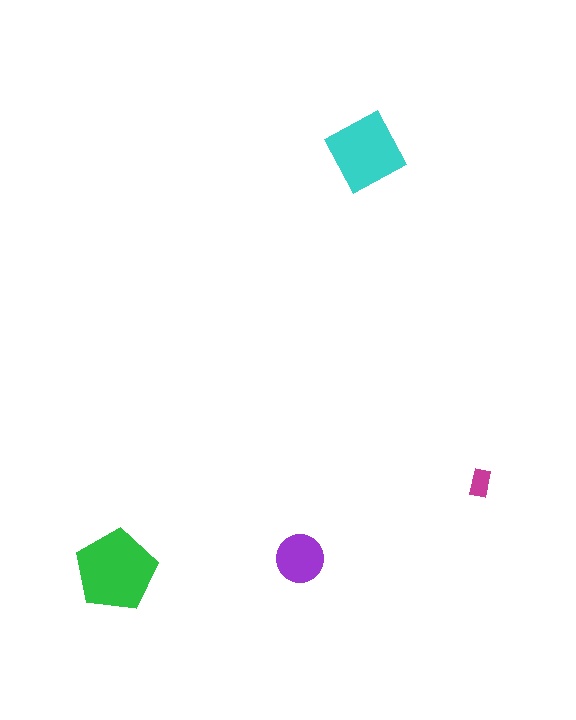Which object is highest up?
The cyan square is topmost.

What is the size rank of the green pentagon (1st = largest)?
1st.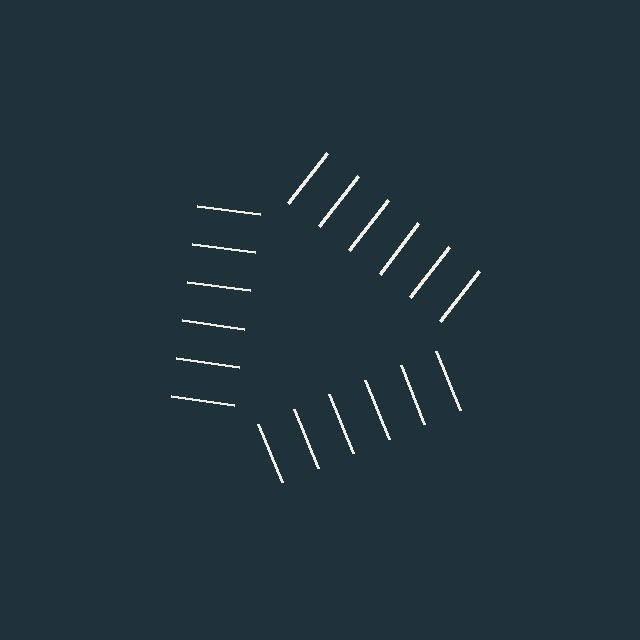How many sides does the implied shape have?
3 sides — the line-ends trace a triangle.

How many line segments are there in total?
18 — 6 along each of the 3 edges.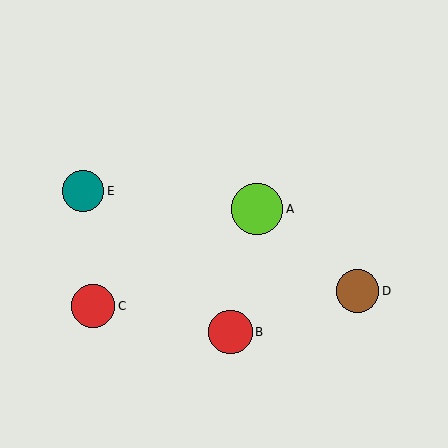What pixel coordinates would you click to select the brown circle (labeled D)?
Click at (358, 291) to select the brown circle D.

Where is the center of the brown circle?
The center of the brown circle is at (358, 291).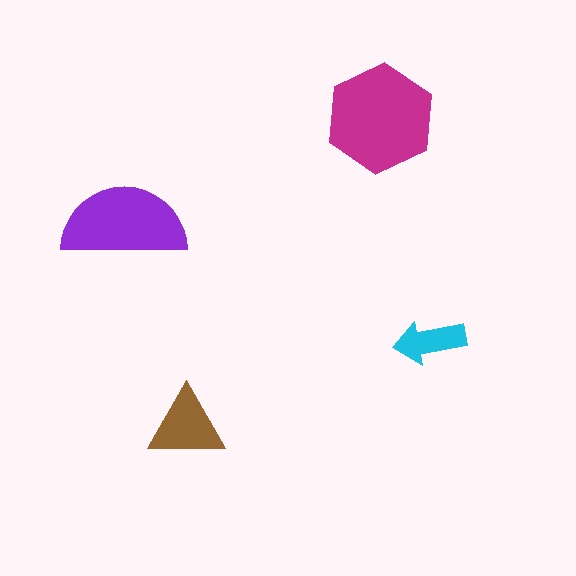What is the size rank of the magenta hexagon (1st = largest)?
1st.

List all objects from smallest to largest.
The cyan arrow, the brown triangle, the purple semicircle, the magenta hexagon.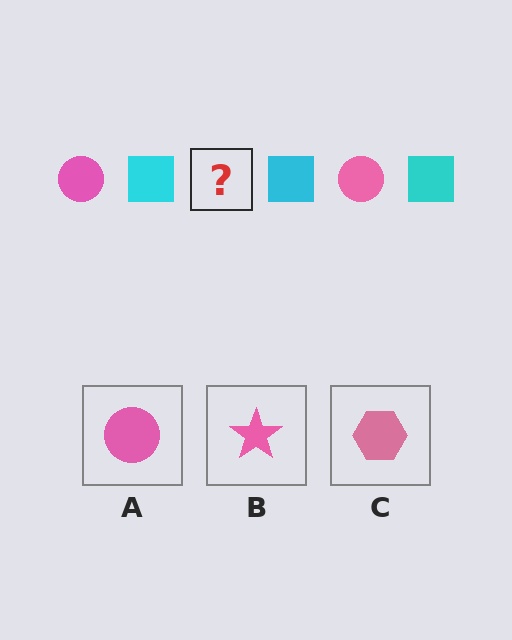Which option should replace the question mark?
Option A.